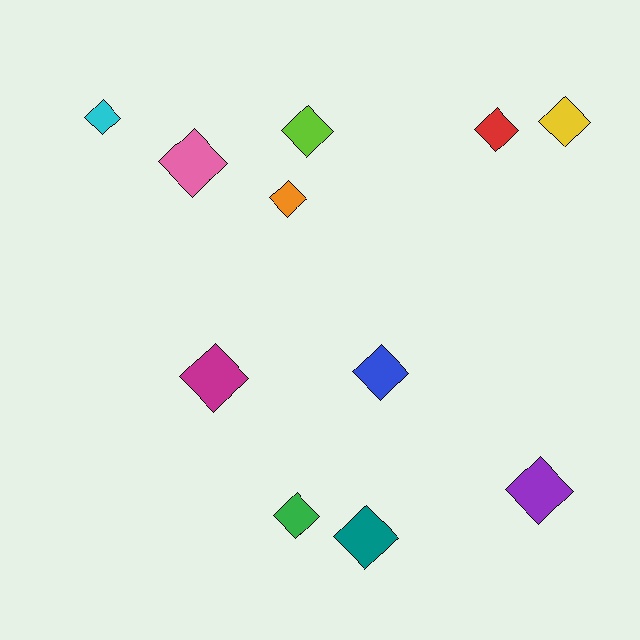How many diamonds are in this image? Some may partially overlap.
There are 11 diamonds.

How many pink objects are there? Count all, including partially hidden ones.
There is 1 pink object.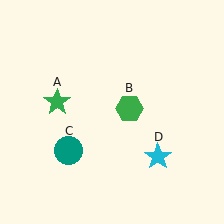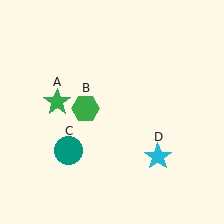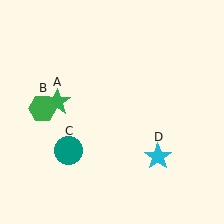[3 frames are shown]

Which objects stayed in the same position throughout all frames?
Green star (object A) and teal circle (object C) and cyan star (object D) remained stationary.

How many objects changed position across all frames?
1 object changed position: green hexagon (object B).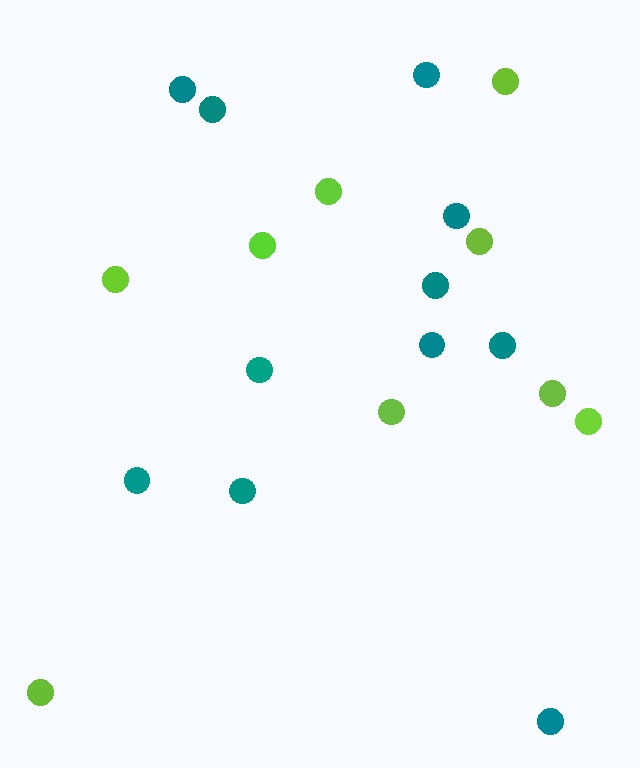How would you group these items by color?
There are 2 groups: one group of teal circles (11) and one group of lime circles (9).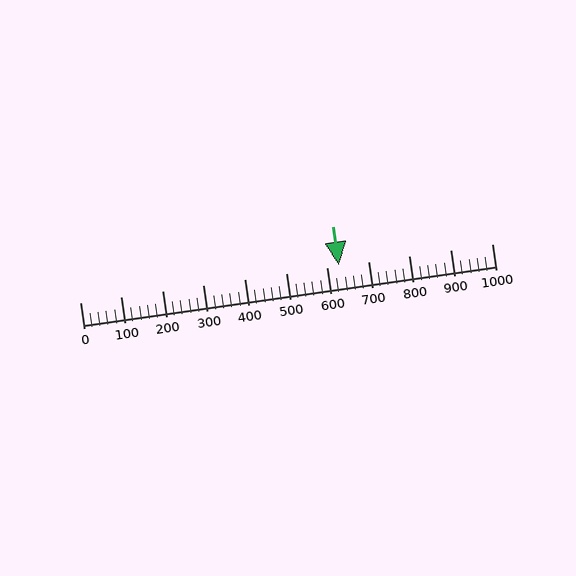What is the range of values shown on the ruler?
The ruler shows values from 0 to 1000.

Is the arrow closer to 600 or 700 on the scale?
The arrow is closer to 600.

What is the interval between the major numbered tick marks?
The major tick marks are spaced 100 units apart.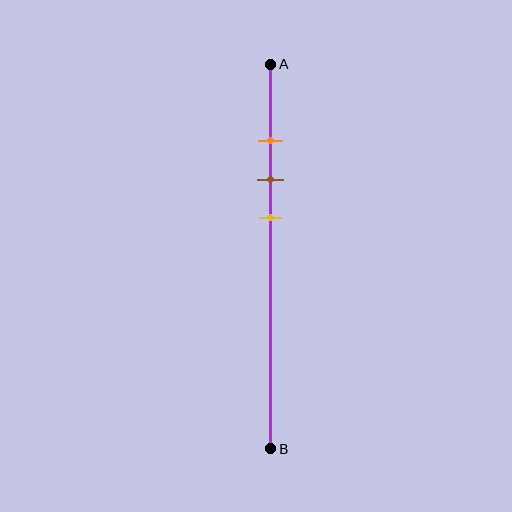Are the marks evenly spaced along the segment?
Yes, the marks are approximately evenly spaced.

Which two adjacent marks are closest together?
The orange and brown marks are the closest adjacent pair.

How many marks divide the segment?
There are 3 marks dividing the segment.